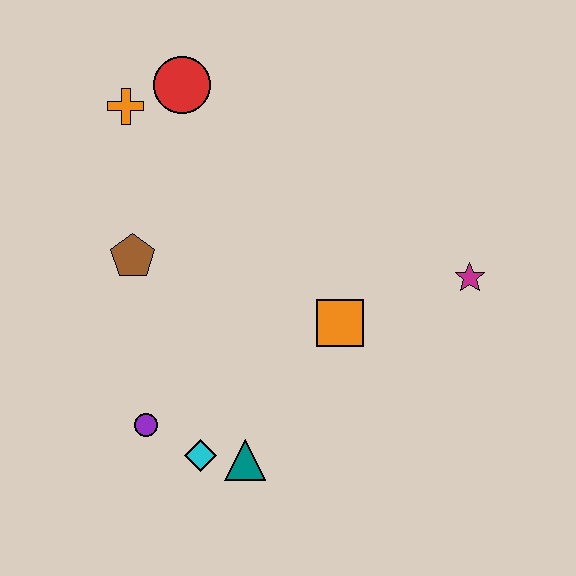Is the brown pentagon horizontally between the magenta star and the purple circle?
No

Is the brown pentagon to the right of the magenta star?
No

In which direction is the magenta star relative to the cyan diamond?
The magenta star is to the right of the cyan diamond.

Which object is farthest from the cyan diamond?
The red circle is farthest from the cyan diamond.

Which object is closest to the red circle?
The orange cross is closest to the red circle.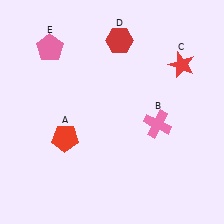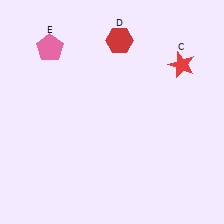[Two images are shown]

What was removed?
The pink cross (B), the red pentagon (A) were removed in Image 2.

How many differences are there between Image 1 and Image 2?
There are 2 differences between the two images.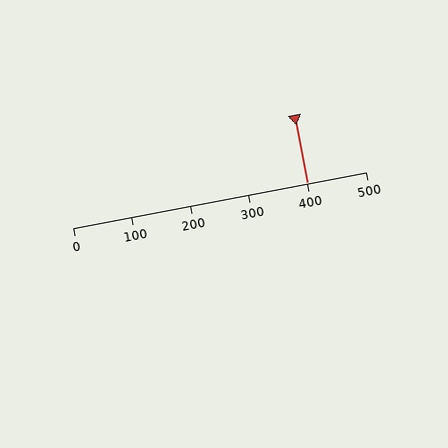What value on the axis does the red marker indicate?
The marker indicates approximately 400.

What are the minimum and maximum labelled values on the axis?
The axis runs from 0 to 500.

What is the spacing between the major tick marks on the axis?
The major ticks are spaced 100 apart.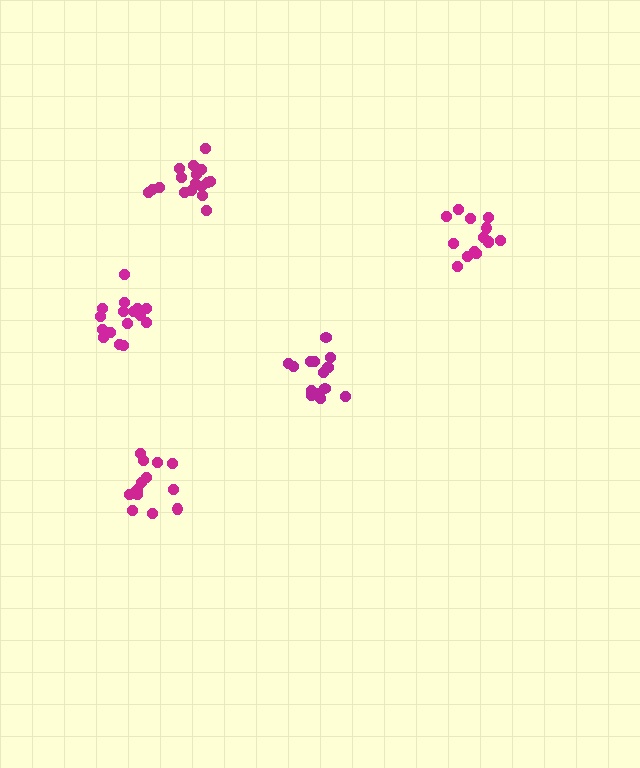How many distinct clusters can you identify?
There are 5 distinct clusters.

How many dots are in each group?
Group 1: 14 dots, Group 2: 15 dots, Group 3: 14 dots, Group 4: 17 dots, Group 5: 16 dots (76 total).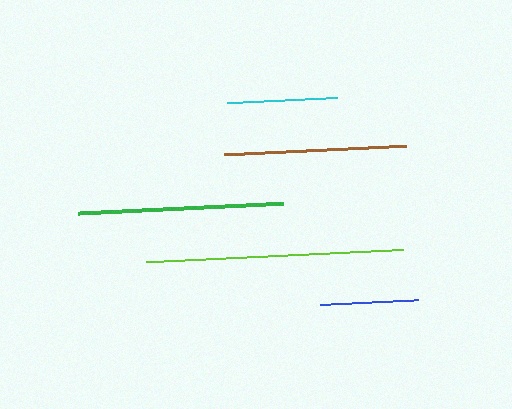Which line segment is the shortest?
The blue line is the shortest at approximately 98 pixels.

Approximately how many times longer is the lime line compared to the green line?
The lime line is approximately 1.3 times the length of the green line.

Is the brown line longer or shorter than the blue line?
The brown line is longer than the blue line.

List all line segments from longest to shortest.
From longest to shortest: lime, green, brown, cyan, blue.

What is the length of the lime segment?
The lime segment is approximately 259 pixels long.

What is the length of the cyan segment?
The cyan segment is approximately 109 pixels long.